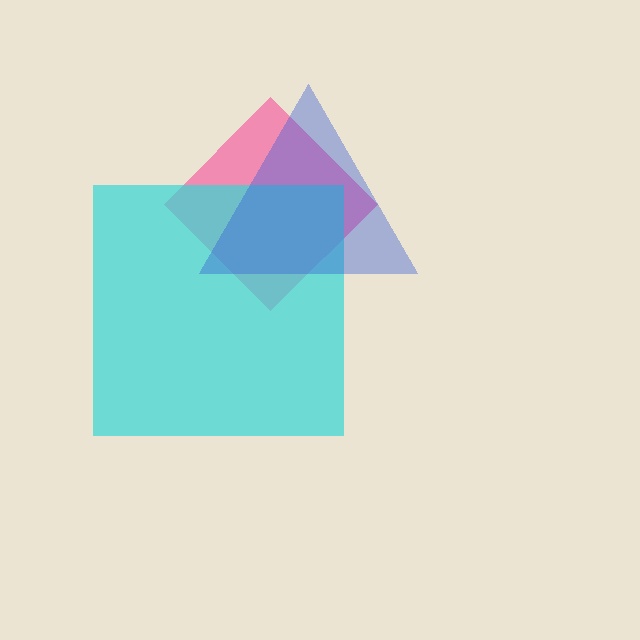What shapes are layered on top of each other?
The layered shapes are: a pink diamond, a cyan square, a blue triangle.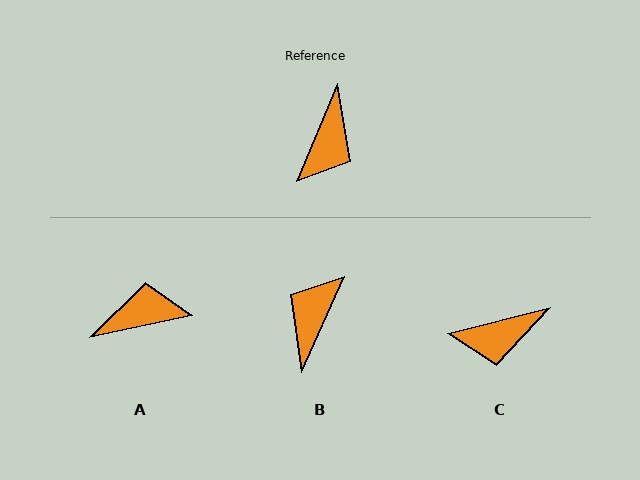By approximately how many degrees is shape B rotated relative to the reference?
Approximately 178 degrees counter-clockwise.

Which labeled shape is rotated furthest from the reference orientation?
B, about 178 degrees away.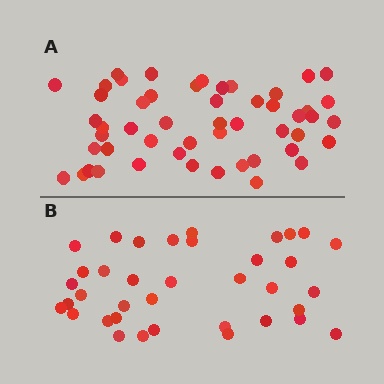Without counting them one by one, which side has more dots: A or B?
Region A (the top region) has more dots.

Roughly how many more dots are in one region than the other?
Region A has approximately 15 more dots than region B.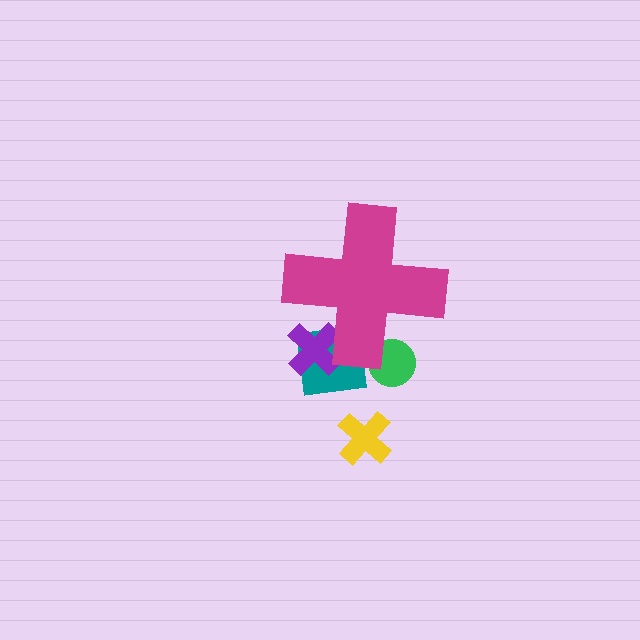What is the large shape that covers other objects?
A magenta cross.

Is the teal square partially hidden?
Yes, the teal square is partially hidden behind the magenta cross.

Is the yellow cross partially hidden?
No, the yellow cross is fully visible.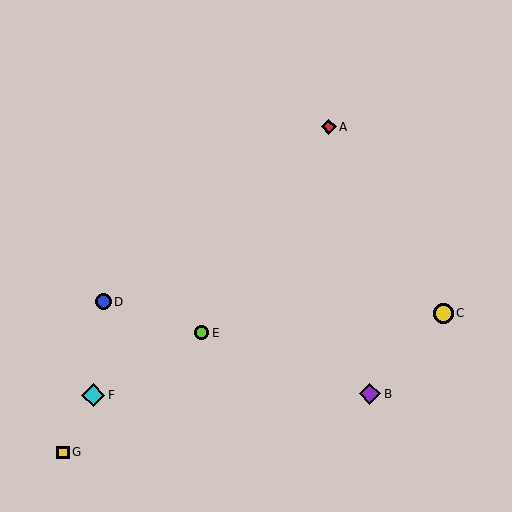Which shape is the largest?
The cyan diamond (labeled F) is the largest.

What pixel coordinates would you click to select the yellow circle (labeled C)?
Click at (443, 313) to select the yellow circle C.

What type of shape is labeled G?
Shape G is a yellow square.